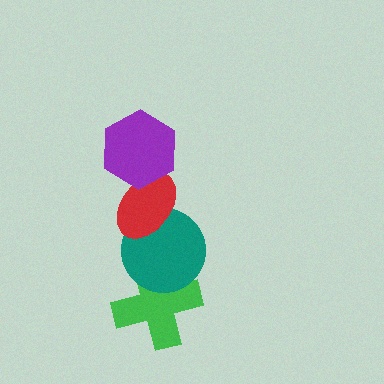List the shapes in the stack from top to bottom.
From top to bottom: the purple hexagon, the red ellipse, the teal circle, the green cross.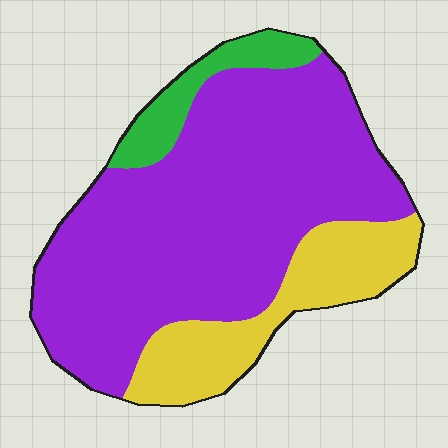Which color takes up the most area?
Purple, at roughly 70%.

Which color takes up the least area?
Green, at roughly 10%.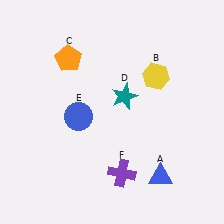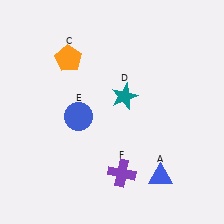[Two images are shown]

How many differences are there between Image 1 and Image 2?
There is 1 difference between the two images.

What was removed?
The yellow hexagon (B) was removed in Image 2.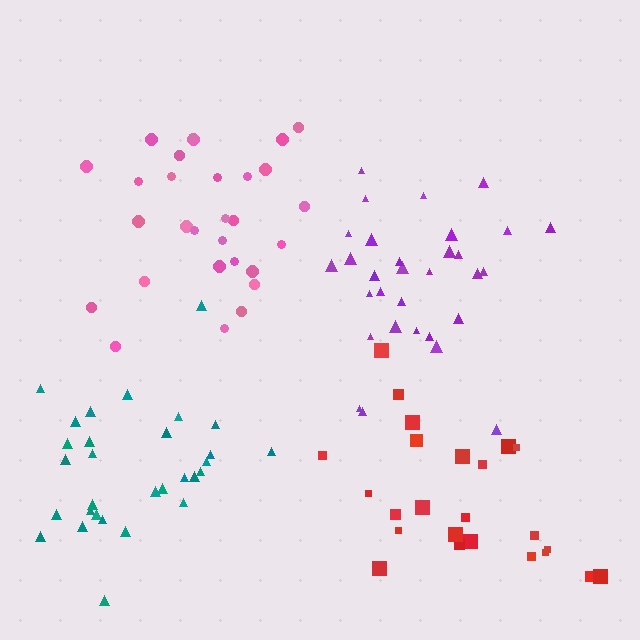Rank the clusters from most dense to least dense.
pink, purple, teal, red.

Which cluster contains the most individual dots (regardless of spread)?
Purple (31).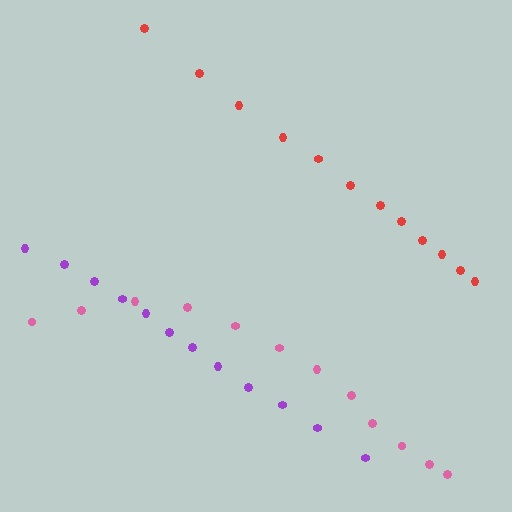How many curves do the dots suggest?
There are 3 distinct paths.